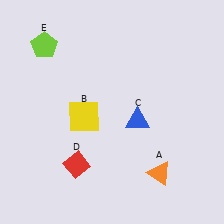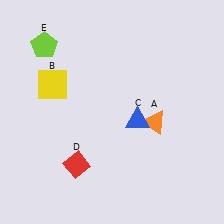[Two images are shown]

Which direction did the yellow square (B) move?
The yellow square (B) moved up.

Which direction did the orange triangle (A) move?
The orange triangle (A) moved up.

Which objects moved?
The objects that moved are: the orange triangle (A), the yellow square (B).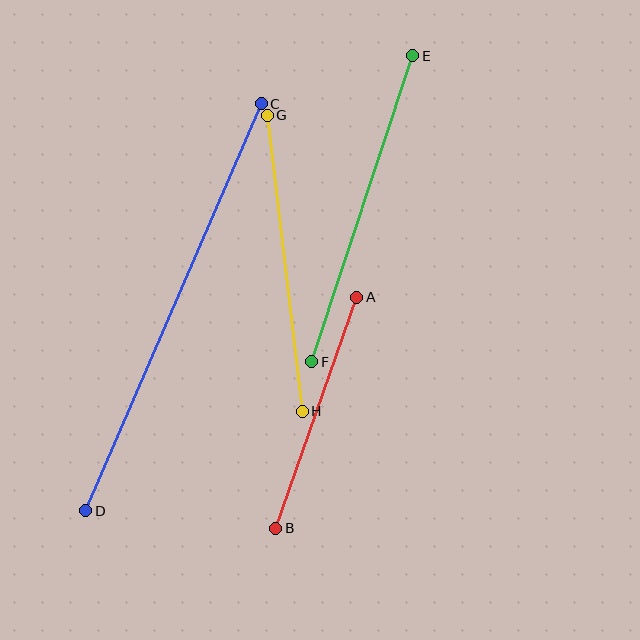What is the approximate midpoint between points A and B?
The midpoint is at approximately (316, 413) pixels.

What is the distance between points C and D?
The distance is approximately 443 pixels.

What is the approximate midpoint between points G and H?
The midpoint is at approximately (285, 263) pixels.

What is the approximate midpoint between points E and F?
The midpoint is at approximately (362, 209) pixels.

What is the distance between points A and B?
The distance is approximately 245 pixels.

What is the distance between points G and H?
The distance is approximately 298 pixels.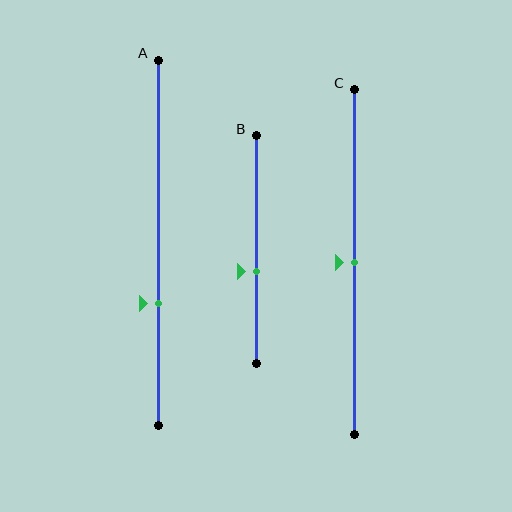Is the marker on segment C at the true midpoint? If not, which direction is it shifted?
Yes, the marker on segment C is at the true midpoint.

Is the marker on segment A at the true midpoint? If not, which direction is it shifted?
No, the marker on segment A is shifted downward by about 17% of the segment length.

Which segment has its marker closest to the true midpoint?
Segment C has its marker closest to the true midpoint.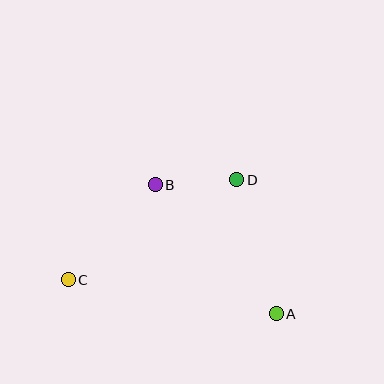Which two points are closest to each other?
Points B and D are closest to each other.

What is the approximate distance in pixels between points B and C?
The distance between B and C is approximately 129 pixels.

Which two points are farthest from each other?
Points A and C are farthest from each other.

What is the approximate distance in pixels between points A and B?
The distance between A and B is approximately 177 pixels.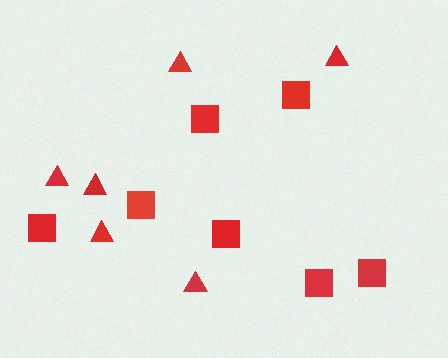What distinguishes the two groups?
There are 2 groups: one group of triangles (6) and one group of squares (7).